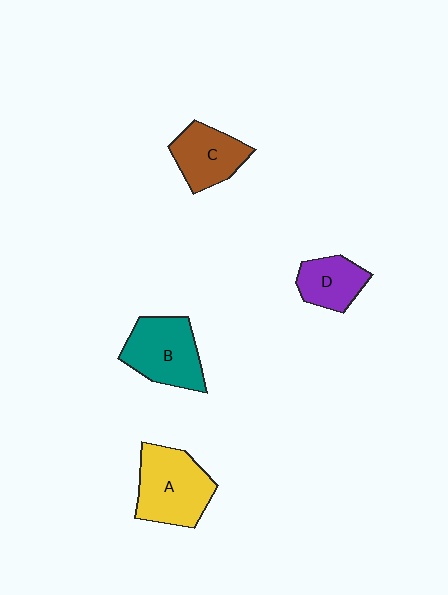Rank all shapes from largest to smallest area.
From largest to smallest: A (yellow), B (teal), C (brown), D (purple).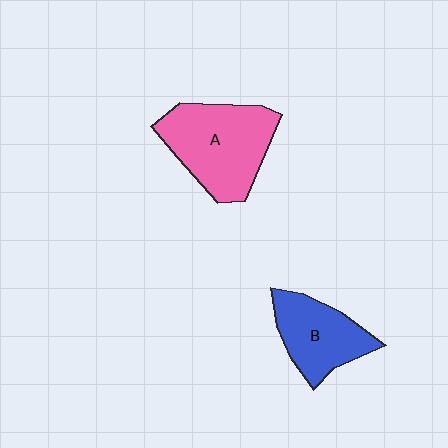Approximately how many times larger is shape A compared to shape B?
Approximately 1.4 times.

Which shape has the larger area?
Shape A (pink).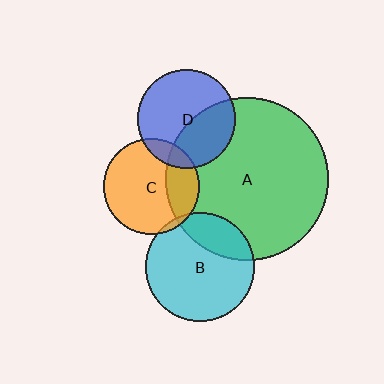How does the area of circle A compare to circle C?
Approximately 2.9 times.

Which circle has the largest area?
Circle A (green).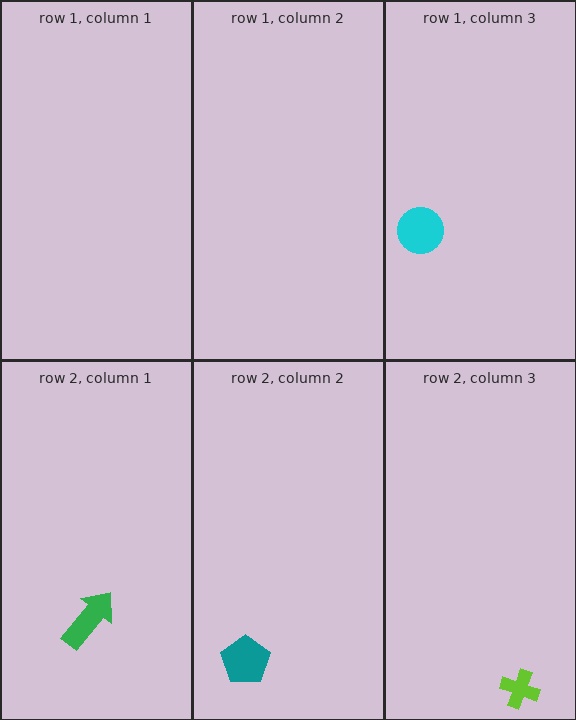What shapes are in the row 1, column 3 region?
The cyan circle.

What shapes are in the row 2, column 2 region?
The teal pentagon.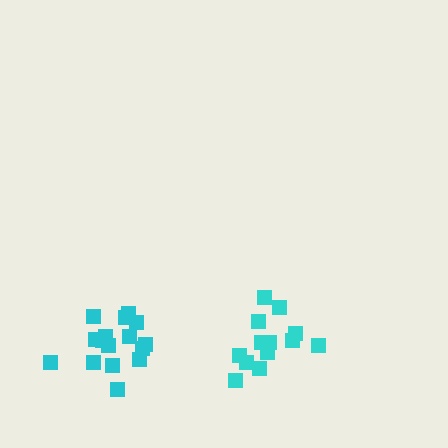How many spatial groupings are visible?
There are 2 spatial groupings.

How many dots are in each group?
Group 1: 16 dots, Group 2: 13 dots (29 total).